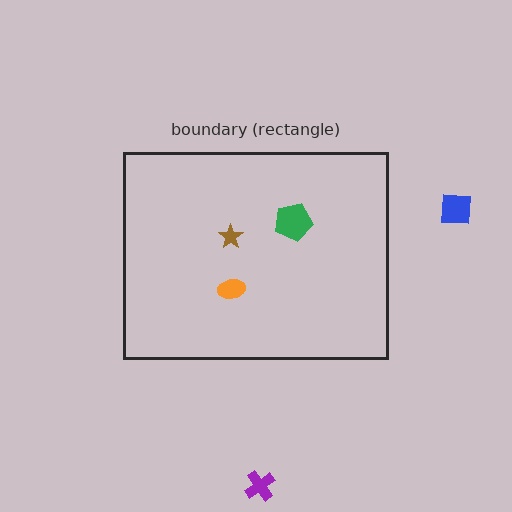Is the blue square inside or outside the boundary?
Outside.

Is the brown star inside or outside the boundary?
Inside.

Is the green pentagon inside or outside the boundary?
Inside.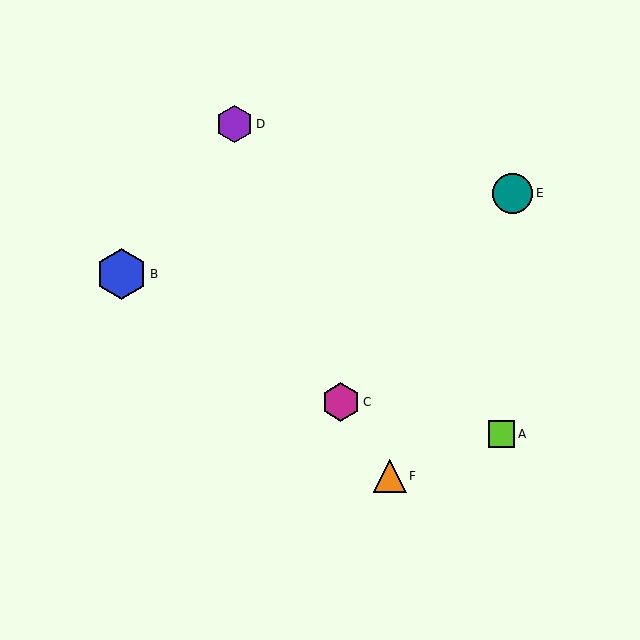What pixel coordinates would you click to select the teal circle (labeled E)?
Click at (513, 193) to select the teal circle E.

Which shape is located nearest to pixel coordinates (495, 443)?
The lime square (labeled A) at (502, 434) is nearest to that location.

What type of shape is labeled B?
Shape B is a blue hexagon.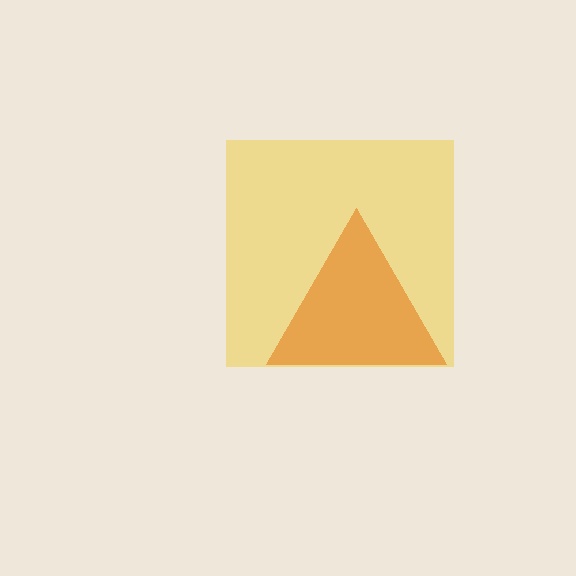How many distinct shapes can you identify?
There are 2 distinct shapes: a yellow square, an orange triangle.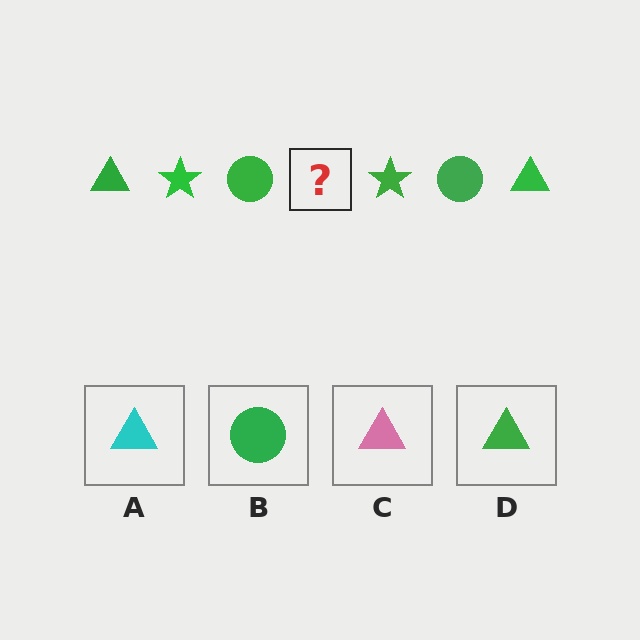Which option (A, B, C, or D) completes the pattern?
D.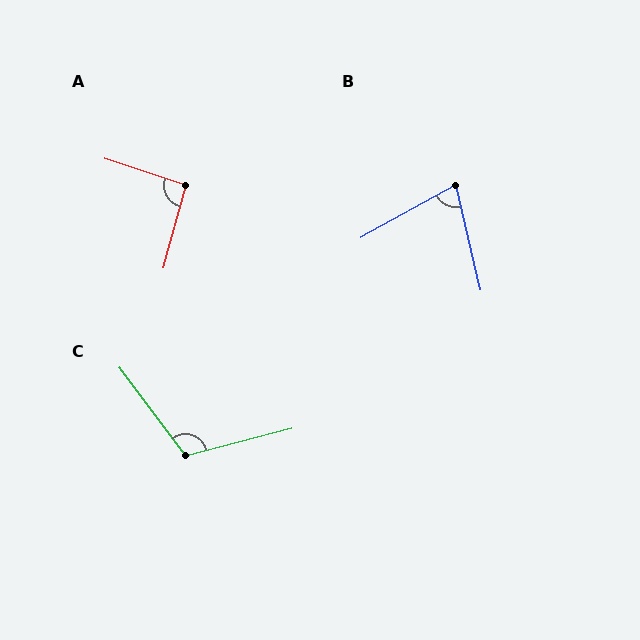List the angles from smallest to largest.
B (74°), A (93°), C (113°).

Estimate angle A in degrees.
Approximately 93 degrees.